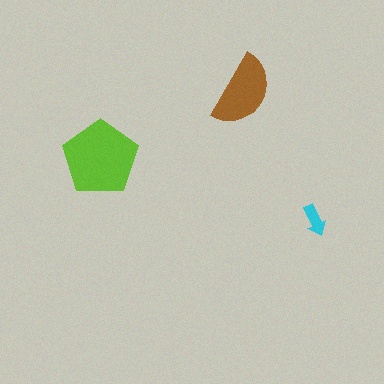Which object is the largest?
The lime pentagon.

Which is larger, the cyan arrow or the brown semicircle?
The brown semicircle.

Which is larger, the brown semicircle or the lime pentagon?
The lime pentagon.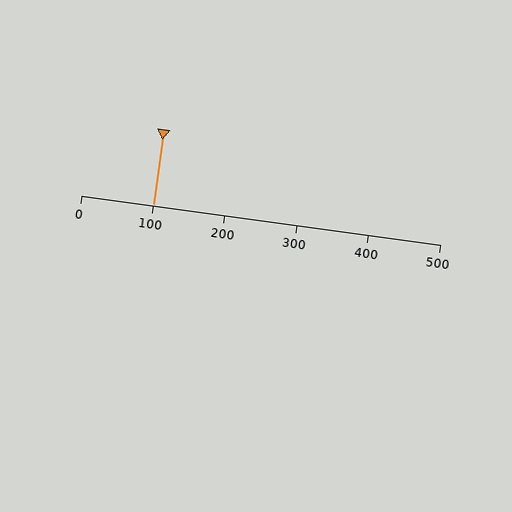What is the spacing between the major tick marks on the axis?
The major ticks are spaced 100 apart.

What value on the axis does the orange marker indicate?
The marker indicates approximately 100.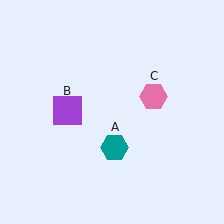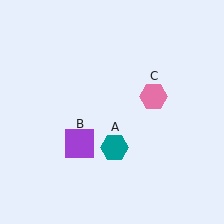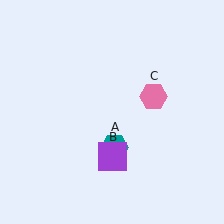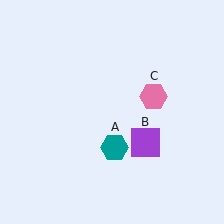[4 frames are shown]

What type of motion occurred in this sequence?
The purple square (object B) rotated counterclockwise around the center of the scene.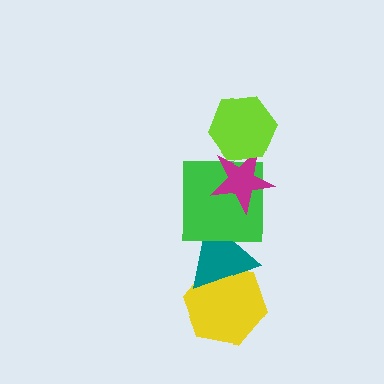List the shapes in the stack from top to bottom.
From top to bottom: the lime hexagon, the magenta star, the green square, the teal triangle, the yellow hexagon.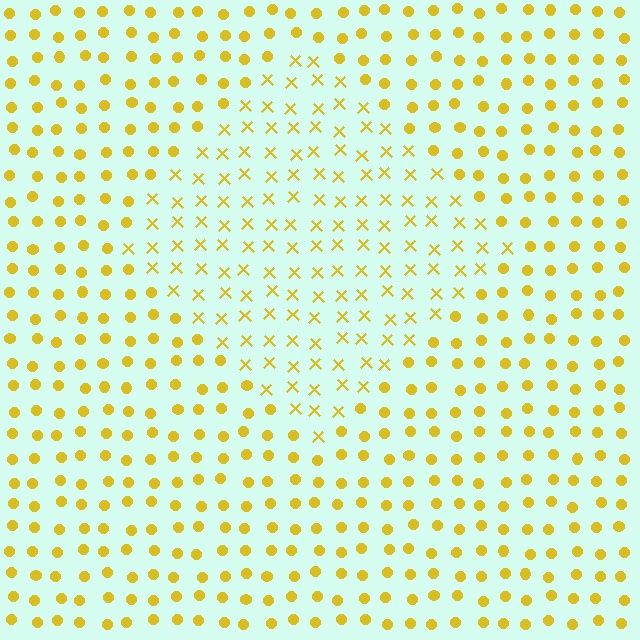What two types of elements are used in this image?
The image uses X marks inside the diamond region and circles outside it.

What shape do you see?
I see a diamond.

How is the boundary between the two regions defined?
The boundary is defined by a change in element shape: X marks inside vs. circles outside. All elements share the same color and spacing.